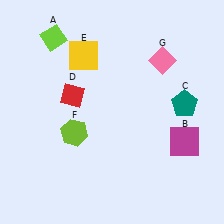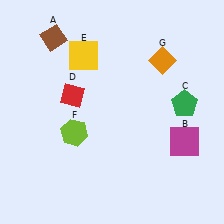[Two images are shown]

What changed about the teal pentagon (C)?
In Image 1, C is teal. In Image 2, it changed to green.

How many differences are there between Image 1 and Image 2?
There are 3 differences between the two images.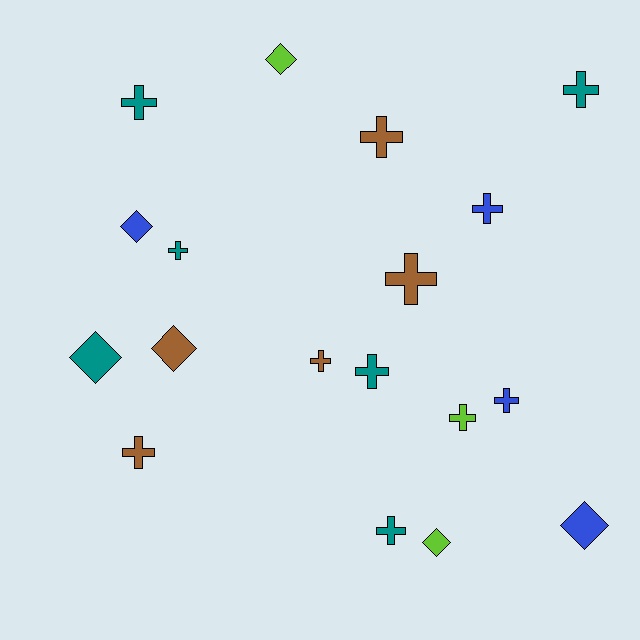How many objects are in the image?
There are 18 objects.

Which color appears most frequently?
Teal, with 6 objects.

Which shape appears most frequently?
Cross, with 12 objects.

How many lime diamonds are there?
There are 2 lime diamonds.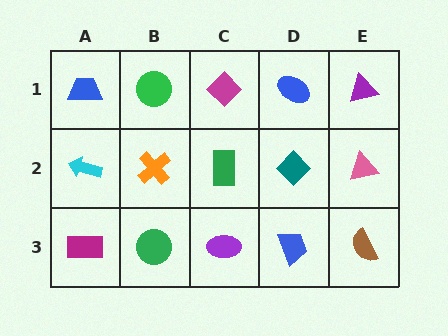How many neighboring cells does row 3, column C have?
3.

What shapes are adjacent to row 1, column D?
A teal diamond (row 2, column D), a magenta diamond (row 1, column C), a purple triangle (row 1, column E).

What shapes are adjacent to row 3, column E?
A pink triangle (row 2, column E), a blue trapezoid (row 3, column D).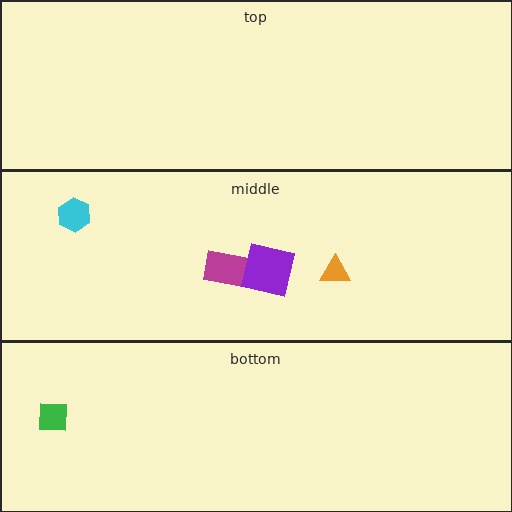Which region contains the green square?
The bottom region.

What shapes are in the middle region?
The orange triangle, the magenta rectangle, the purple square, the cyan hexagon.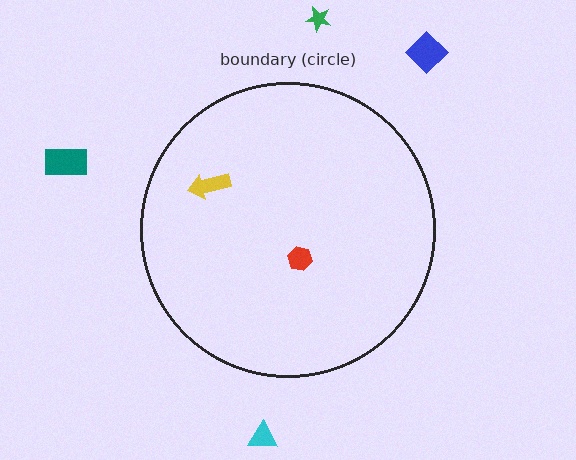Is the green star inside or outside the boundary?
Outside.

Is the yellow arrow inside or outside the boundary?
Inside.